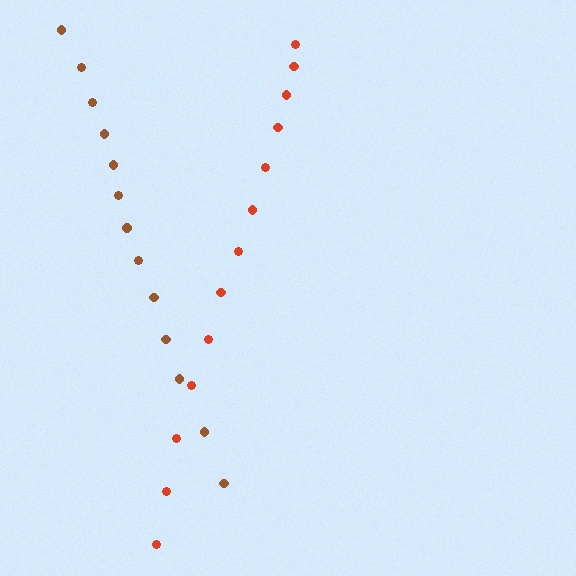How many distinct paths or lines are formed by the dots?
There are 2 distinct paths.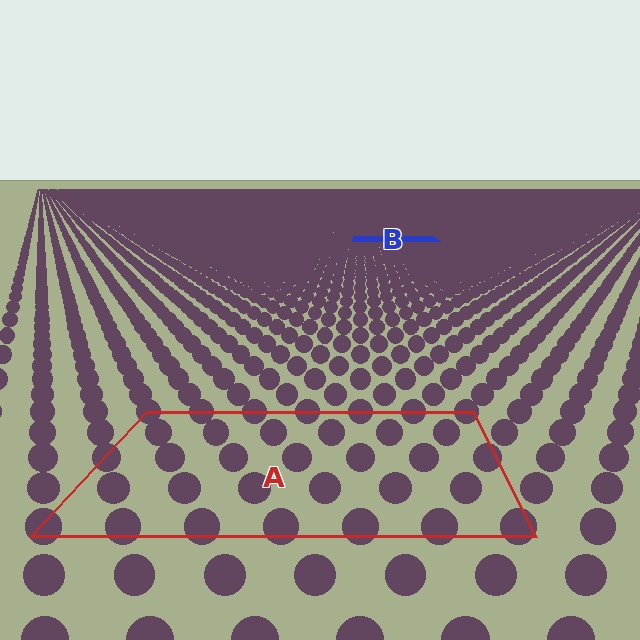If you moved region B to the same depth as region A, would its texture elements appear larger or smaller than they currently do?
They would appear larger. At a closer depth, the same texture elements are projected at a bigger on-screen size.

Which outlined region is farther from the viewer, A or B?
Region B is farther from the viewer — the texture elements inside it appear smaller and more densely packed.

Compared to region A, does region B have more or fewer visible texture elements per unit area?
Region B has more texture elements per unit area — they are packed more densely because it is farther away.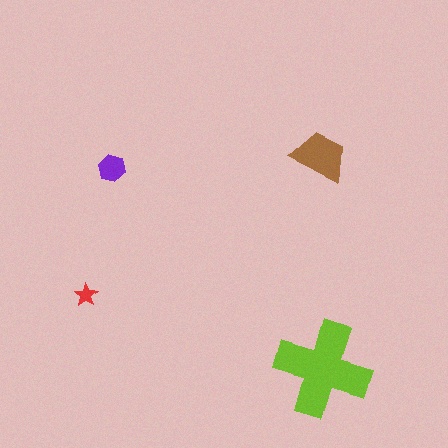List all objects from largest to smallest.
The lime cross, the brown trapezoid, the purple hexagon, the red star.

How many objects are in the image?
There are 4 objects in the image.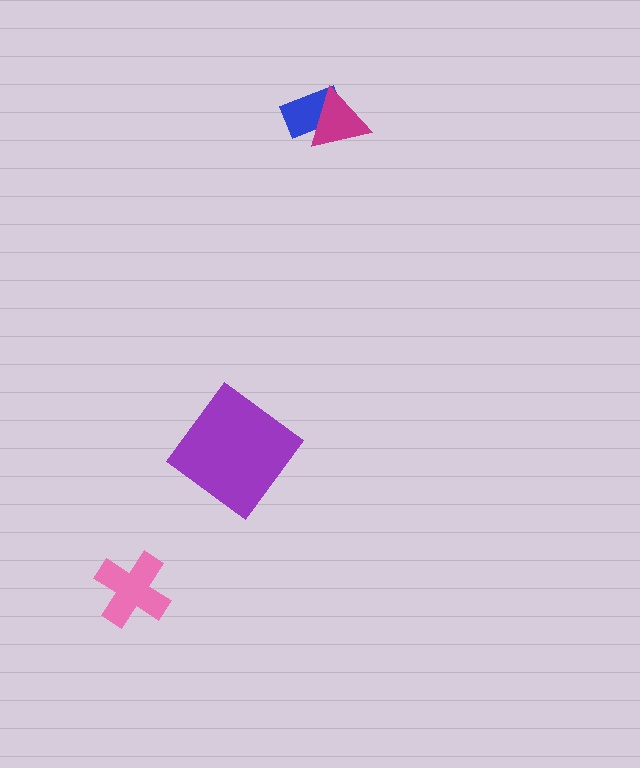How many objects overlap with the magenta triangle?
1 object overlaps with the magenta triangle.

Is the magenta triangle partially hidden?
No, no other shape covers it.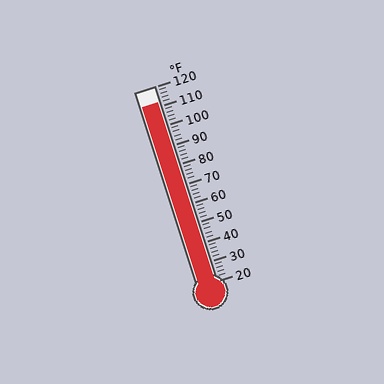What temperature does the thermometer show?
The thermometer shows approximately 112°F.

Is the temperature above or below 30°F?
The temperature is above 30°F.